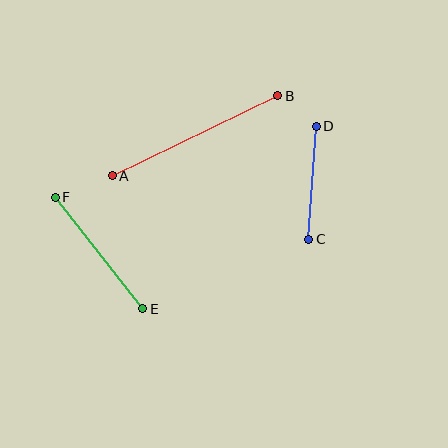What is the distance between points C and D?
The distance is approximately 113 pixels.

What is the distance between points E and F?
The distance is approximately 142 pixels.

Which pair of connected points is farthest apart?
Points A and B are farthest apart.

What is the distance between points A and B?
The distance is approximately 184 pixels.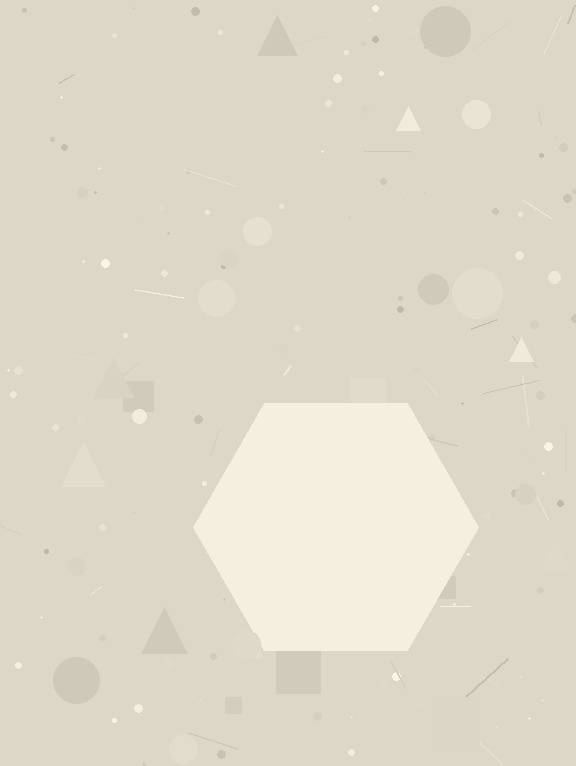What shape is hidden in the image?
A hexagon is hidden in the image.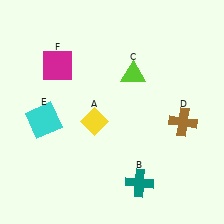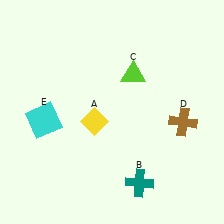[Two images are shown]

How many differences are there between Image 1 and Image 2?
There is 1 difference between the two images.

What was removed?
The magenta square (F) was removed in Image 2.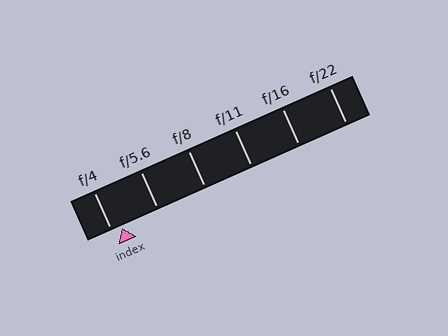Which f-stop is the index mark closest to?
The index mark is closest to f/4.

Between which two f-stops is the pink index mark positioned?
The index mark is between f/4 and f/5.6.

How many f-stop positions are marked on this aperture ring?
There are 6 f-stop positions marked.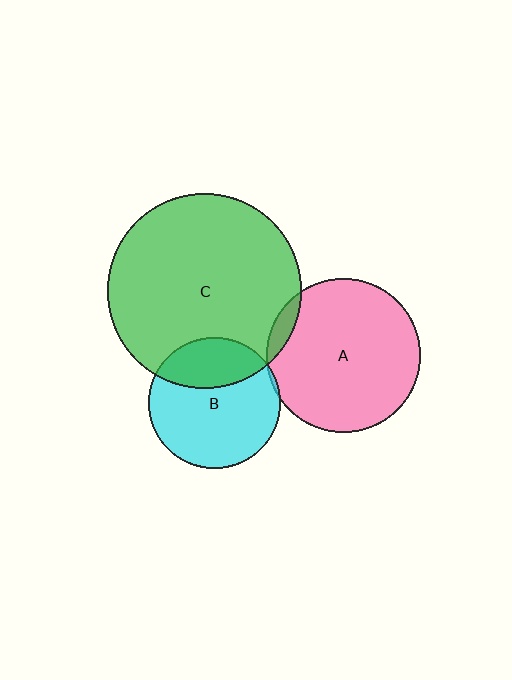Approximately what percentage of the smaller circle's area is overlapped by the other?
Approximately 5%.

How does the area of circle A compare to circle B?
Approximately 1.4 times.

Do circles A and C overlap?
Yes.